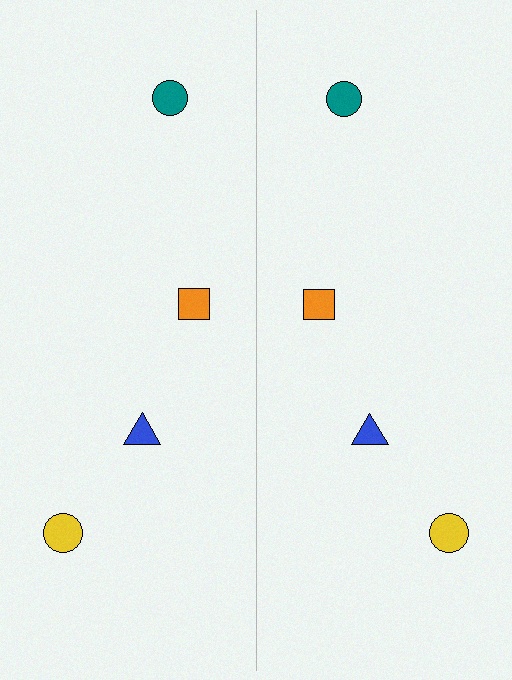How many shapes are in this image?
There are 8 shapes in this image.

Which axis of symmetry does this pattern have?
The pattern has a vertical axis of symmetry running through the center of the image.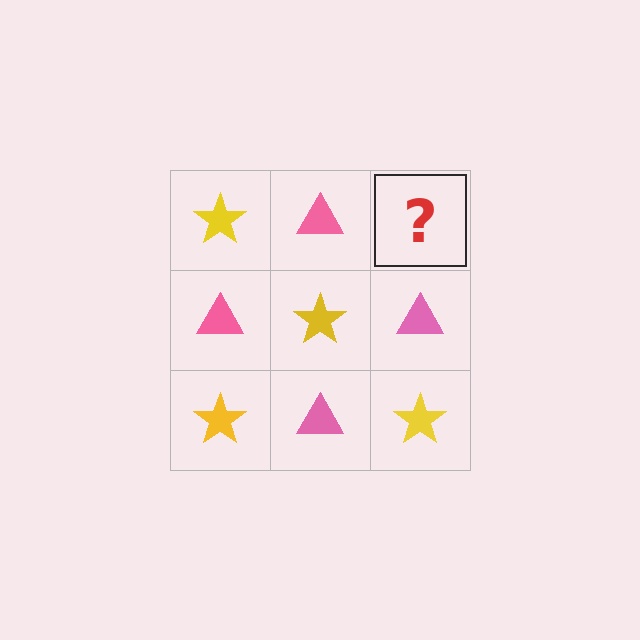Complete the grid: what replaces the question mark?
The question mark should be replaced with a yellow star.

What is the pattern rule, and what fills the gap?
The rule is that it alternates yellow star and pink triangle in a checkerboard pattern. The gap should be filled with a yellow star.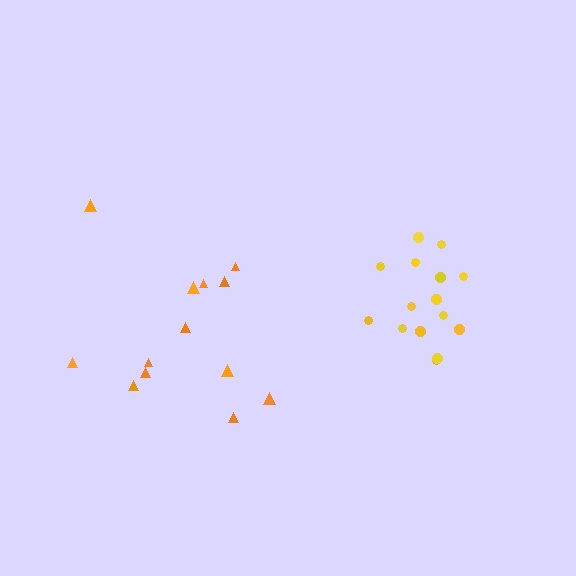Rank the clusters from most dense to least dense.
yellow, orange.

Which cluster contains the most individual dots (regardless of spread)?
Yellow (15).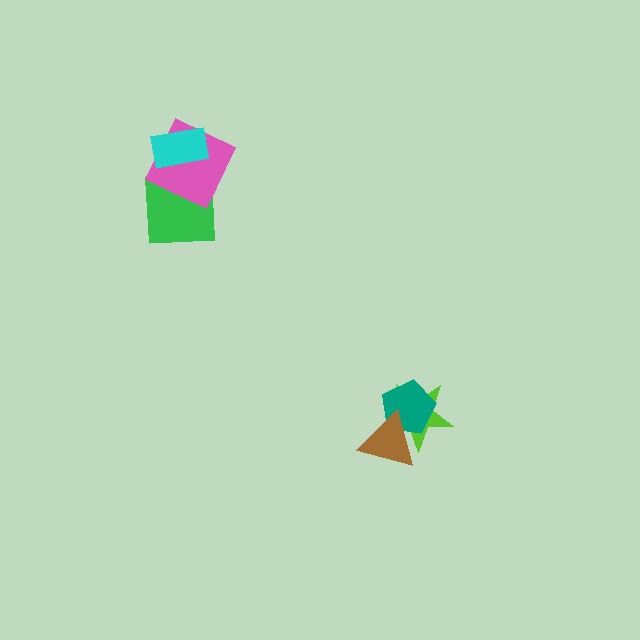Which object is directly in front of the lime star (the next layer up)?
The teal pentagon is directly in front of the lime star.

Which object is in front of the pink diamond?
The cyan rectangle is in front of the pink diamond.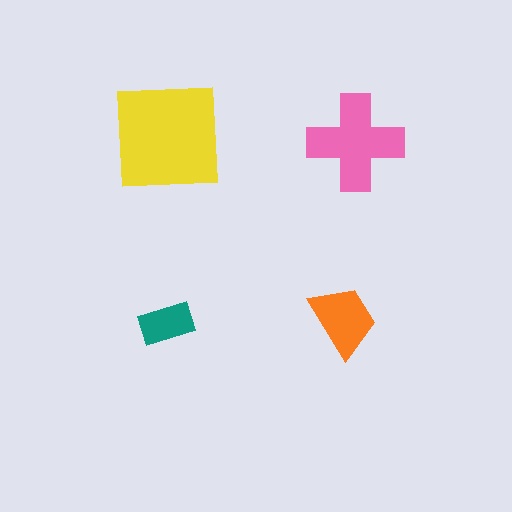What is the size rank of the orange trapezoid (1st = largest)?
3rd.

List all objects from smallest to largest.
The teal rectangle, the orange trapezoid, the pink cross, the yellow square.